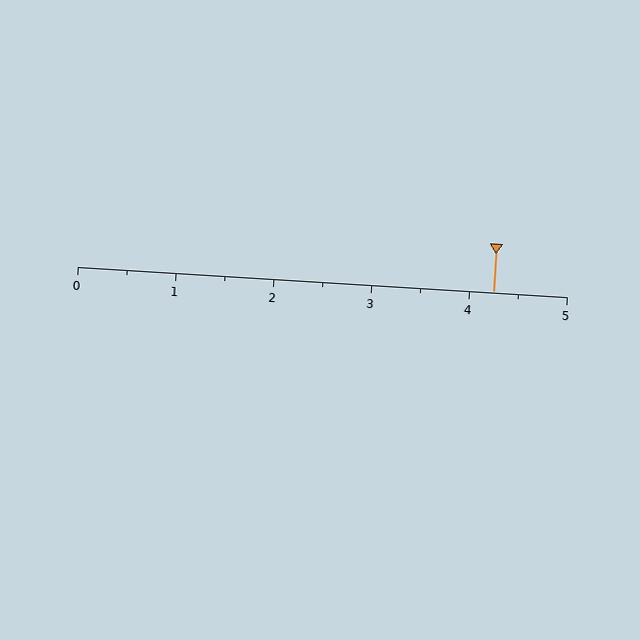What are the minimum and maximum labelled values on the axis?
The axis runs from 0 to 5.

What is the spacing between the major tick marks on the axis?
The major ticks are spaced 1 apart.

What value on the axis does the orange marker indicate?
The marker indicates approximately 4.2.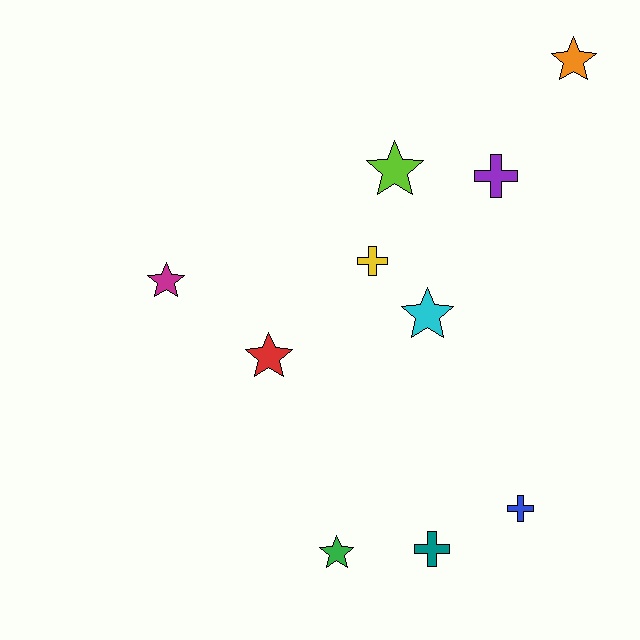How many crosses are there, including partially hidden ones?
There are 4 crosses.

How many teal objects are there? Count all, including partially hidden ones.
There is 1 teal object.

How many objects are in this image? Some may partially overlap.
There are 10 objects.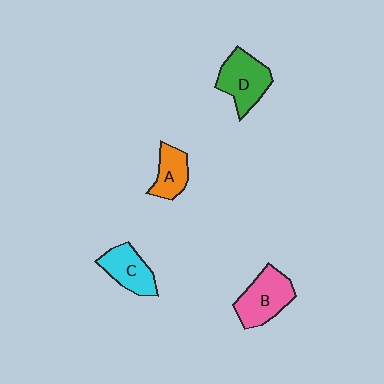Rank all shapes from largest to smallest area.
From largest to smallest: B (pink), D (green), C (cyan), A (orange).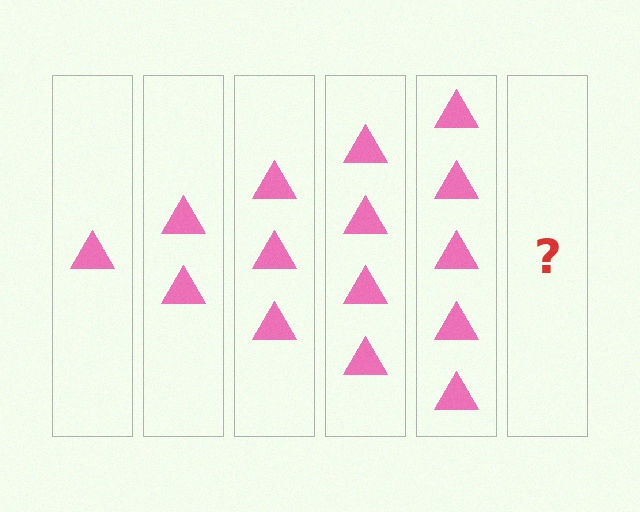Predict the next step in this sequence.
The next step is 6 triangles.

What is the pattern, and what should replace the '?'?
The pattern is that each step adds one more triangle. The '?' should be 6 triangles.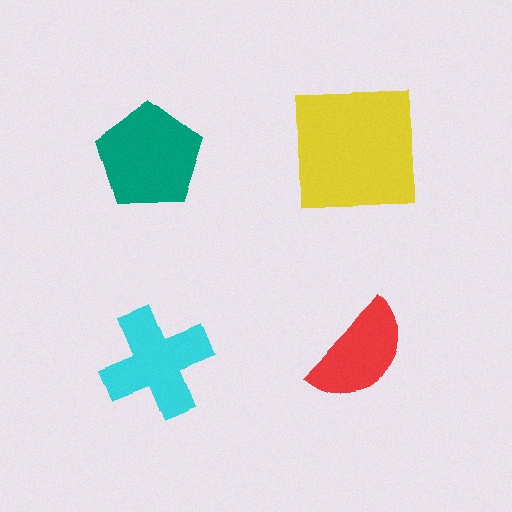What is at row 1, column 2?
A yellow square.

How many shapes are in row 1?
2 shapes.